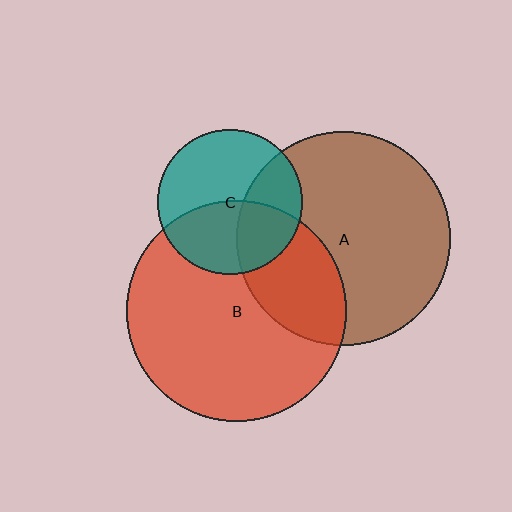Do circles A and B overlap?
Yes.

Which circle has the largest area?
Circle B (red).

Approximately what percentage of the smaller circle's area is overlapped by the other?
Approximately 30%.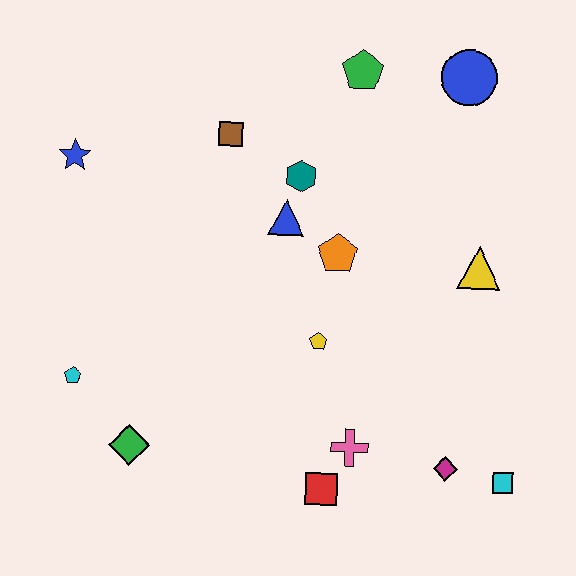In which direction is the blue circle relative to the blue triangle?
The blue circle is to the right of the blue triangle.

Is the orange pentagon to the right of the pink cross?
No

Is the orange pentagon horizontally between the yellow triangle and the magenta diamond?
No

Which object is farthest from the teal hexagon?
The cyan square is farthest from the teal hexagon.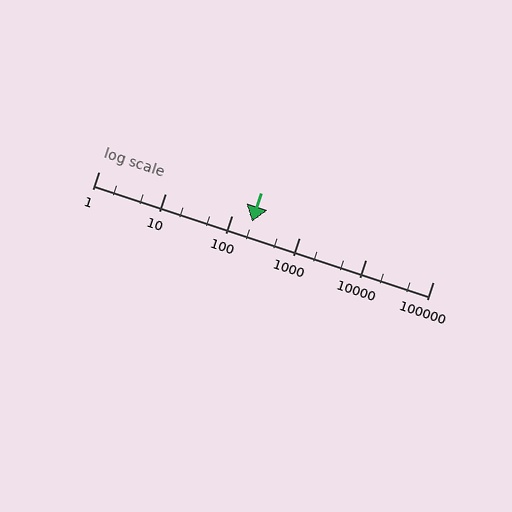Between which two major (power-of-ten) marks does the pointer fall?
The pointer is between 100 and 1000.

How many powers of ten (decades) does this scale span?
The scale spans 5 decades, from 1 to 100000.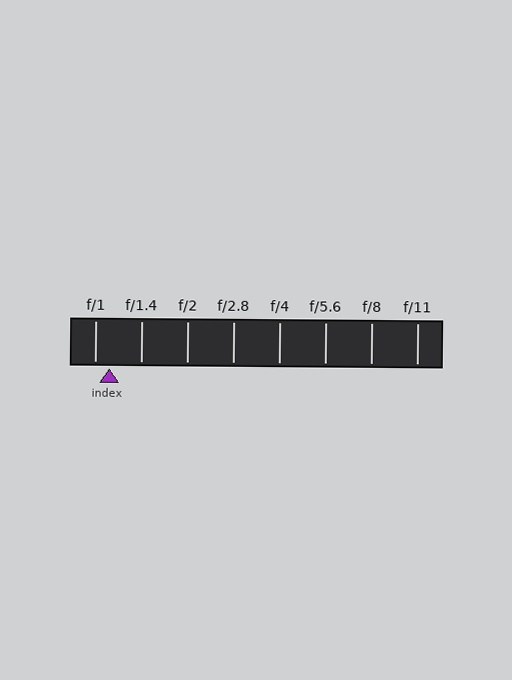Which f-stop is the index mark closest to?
The index mark is closest to f/1.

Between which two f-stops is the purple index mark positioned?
The index mark is between f/1 and f/1.4.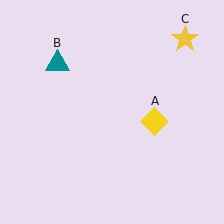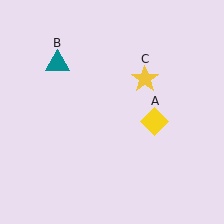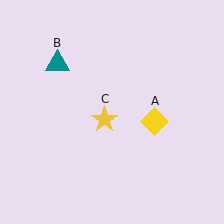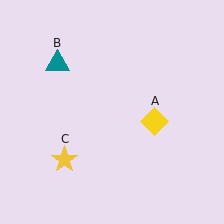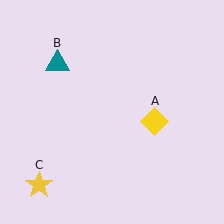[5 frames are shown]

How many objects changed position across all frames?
1 object changed position: yellow star (object C).